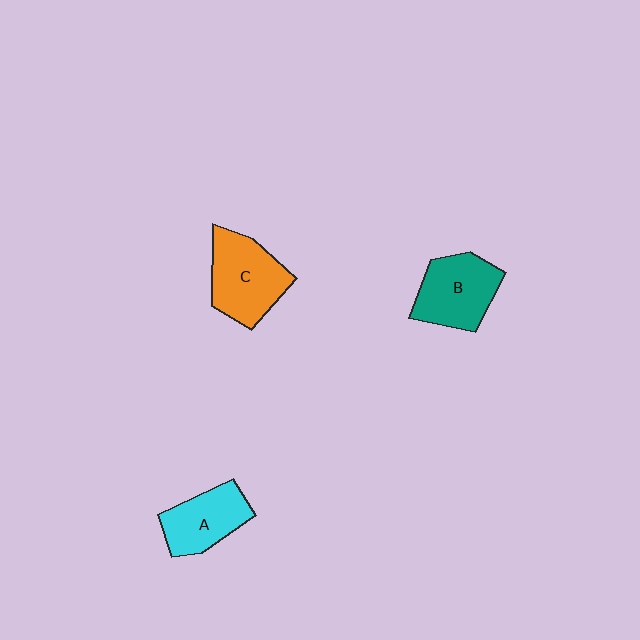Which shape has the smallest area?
Shape A (cyan).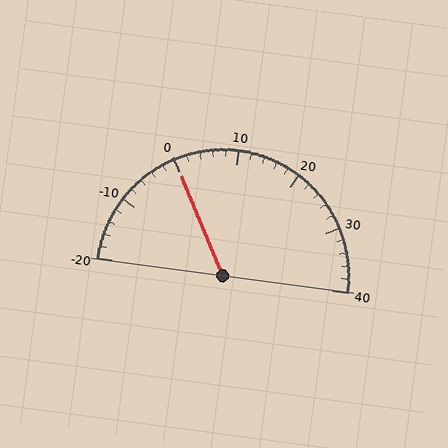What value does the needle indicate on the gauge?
The needle indicates approximately 0.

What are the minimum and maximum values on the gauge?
The gauge ranges from -20 to 40.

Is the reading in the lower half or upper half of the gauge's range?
The reading is in the lower half of the range (-20 to 40).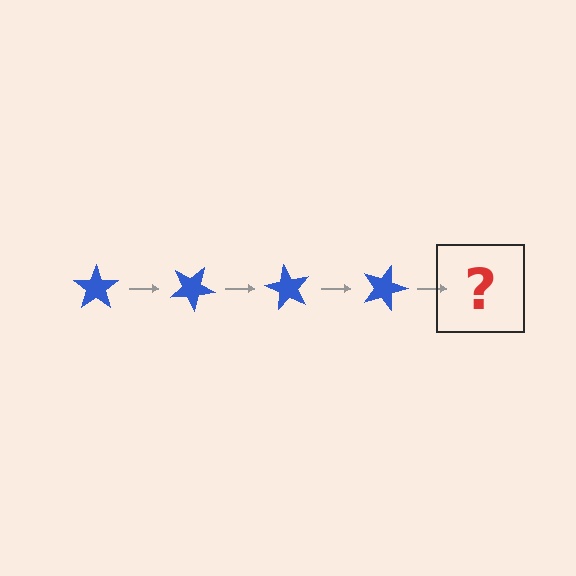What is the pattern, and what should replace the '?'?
The pattern is that the star rotates 30 degrees each step. The '?' should be a blue star rotated 120 degrees.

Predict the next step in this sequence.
The next step is a blue star rotated 120 degrees.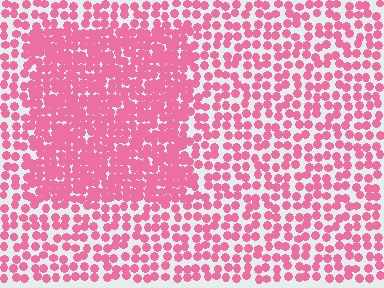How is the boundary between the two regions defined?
The boundary is defined by a change in element density (approximately 2.0x ratio). All elements are the same color, size, and shape.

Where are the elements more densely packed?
The elements are more densely packed inside the rectangle boundary.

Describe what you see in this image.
The image contains small pink elements arranged at two different densities. A rectangle-shaped region is visible where the elements are more densely packed than the surrounding area.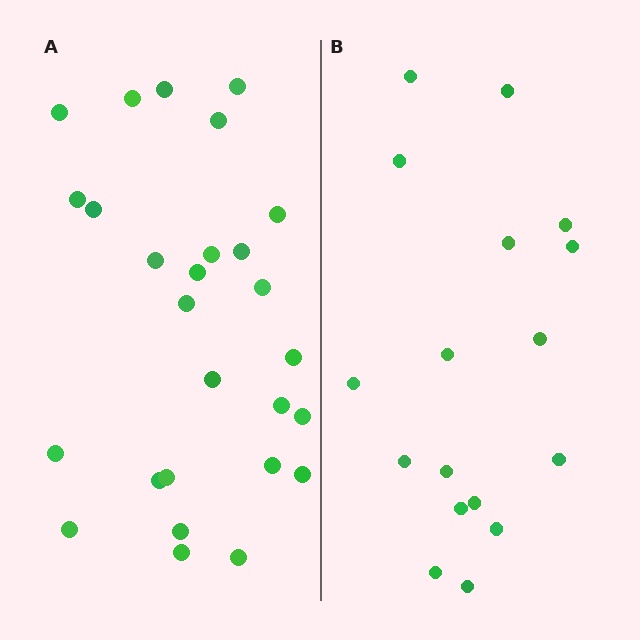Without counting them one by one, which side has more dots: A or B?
Region A (the left region) has more dots.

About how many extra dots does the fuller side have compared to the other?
Region A has roughly 10 or so more dots than region B.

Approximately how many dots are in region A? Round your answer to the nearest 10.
About 30 dots. (The exact count is 27, which rounds to 30.)